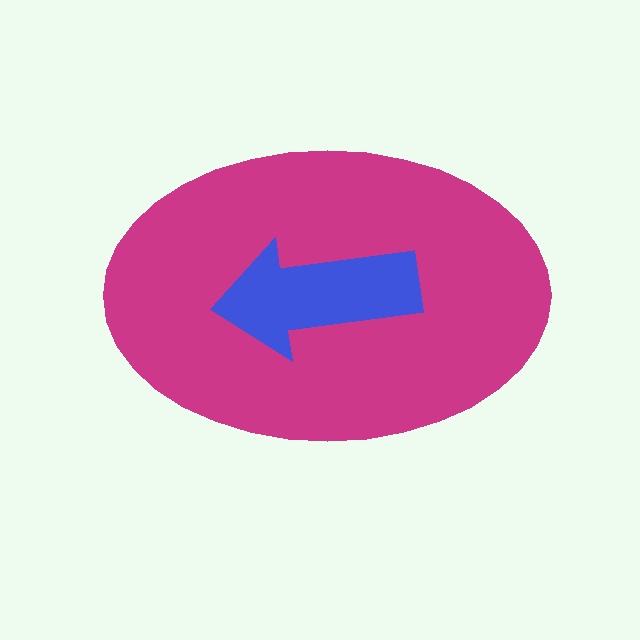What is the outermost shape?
The magenta ellipse.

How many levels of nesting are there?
2.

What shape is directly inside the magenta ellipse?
The blue arrow.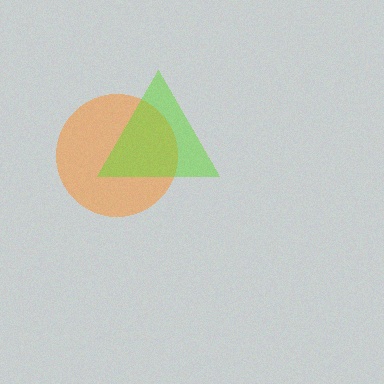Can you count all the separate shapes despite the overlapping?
Yes, there are 2 separate shapes.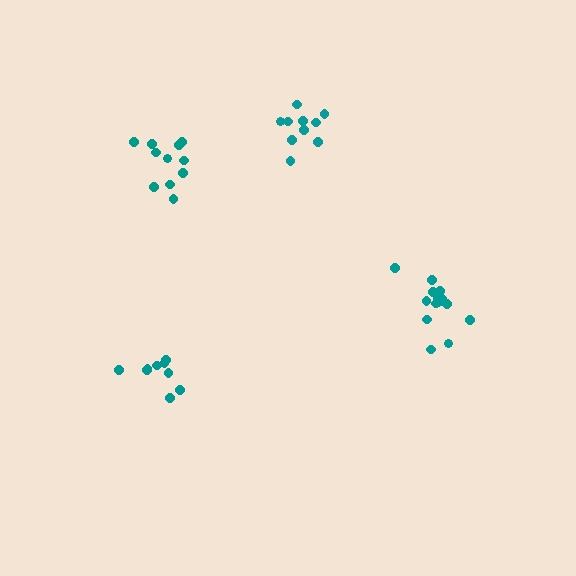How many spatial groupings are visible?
There are 4 spatial groupings.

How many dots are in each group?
Group 1: 10 dots, Group 2: 11 dots, Group 3: 9 dots, Group 4: 14 dots (44 total).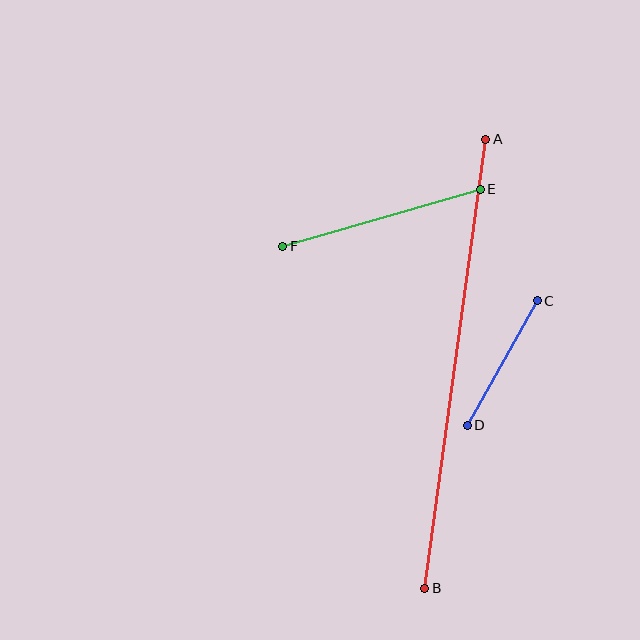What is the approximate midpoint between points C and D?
The midpoint is at approximately (502, 363) pixels.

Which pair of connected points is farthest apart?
Points A and B are farthest apart.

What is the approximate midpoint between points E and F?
The midpoint is at approximately (381, 218) pixels.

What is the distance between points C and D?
The distance is approximately 143 pixels.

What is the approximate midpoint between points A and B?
The midpoint is at approximately (455, 364) pixels.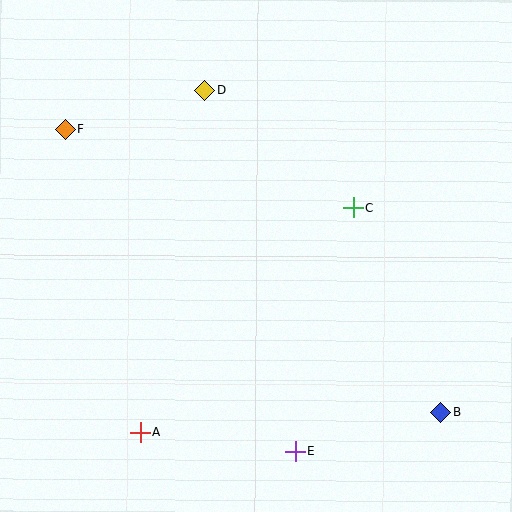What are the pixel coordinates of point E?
Point E is at (295, 452).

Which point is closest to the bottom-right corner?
Point B is closest to the bottom-right corner.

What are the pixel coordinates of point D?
Point D is at (205, 90).